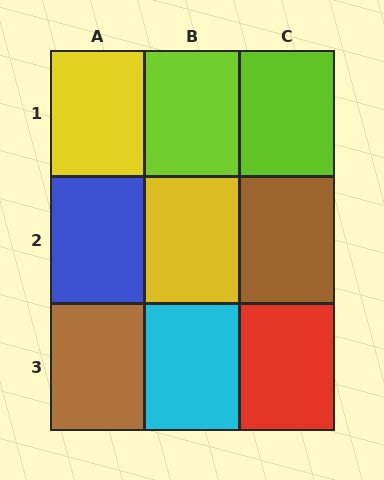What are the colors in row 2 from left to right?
Blue, yellow, brown.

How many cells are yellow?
2 cells are yellow.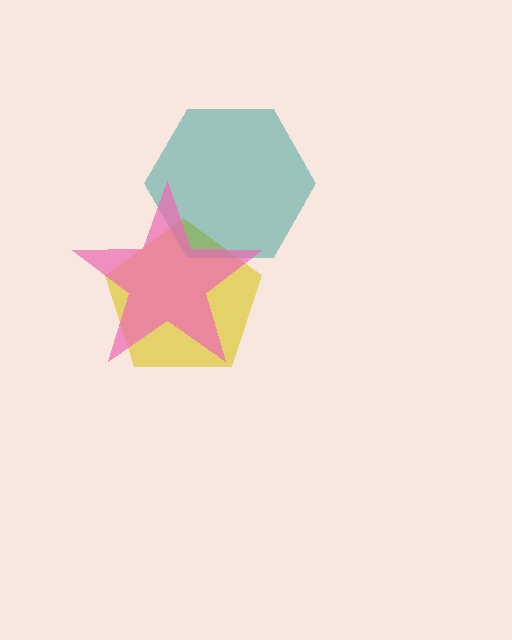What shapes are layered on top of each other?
The layered shapes are: a yellow pentagon, a teal hexagon, a pink star.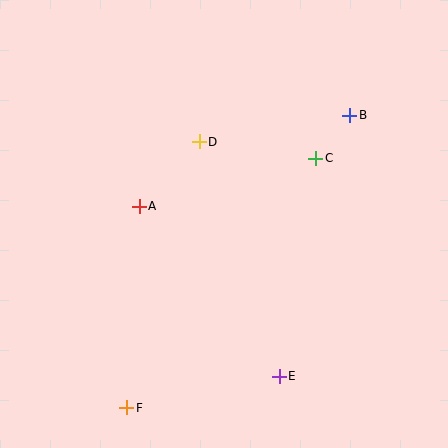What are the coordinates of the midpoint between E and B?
The midpoint between E and B is at (315, 246).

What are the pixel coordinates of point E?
Point E is at (279, 376).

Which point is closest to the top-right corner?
Point B is closest to the top-right corner.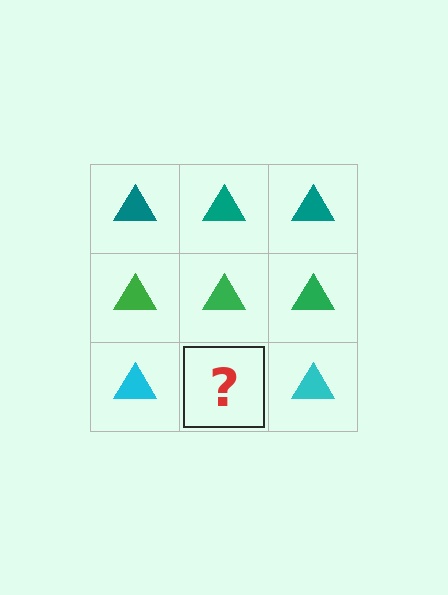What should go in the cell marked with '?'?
The missing cell should contain a cyan triangle.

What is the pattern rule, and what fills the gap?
The rule is that each row has a consistent color. The gap should be filled with a cyan triangle.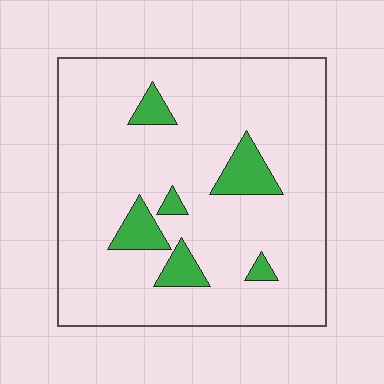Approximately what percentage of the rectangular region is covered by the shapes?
Approximately 10%.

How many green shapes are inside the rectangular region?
6.